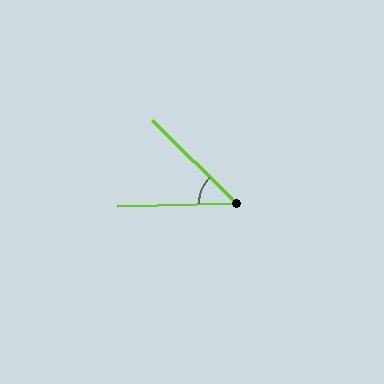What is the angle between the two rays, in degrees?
Approximately 46 degrees.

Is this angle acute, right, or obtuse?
It is acute.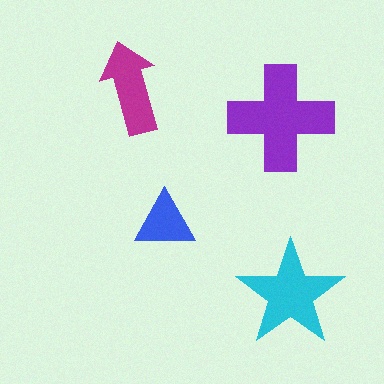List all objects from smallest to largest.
The blue triangle, the magenta arrow, the cyan star, the purple cross.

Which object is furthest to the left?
The magenta arrow is leftmost.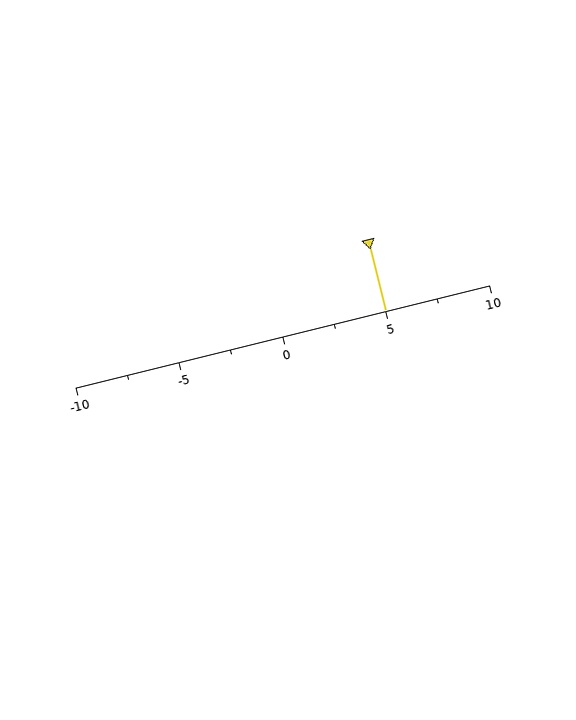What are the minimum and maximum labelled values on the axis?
The axis runs from -10 to 10.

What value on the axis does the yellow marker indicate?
The marker indicates approximately 5.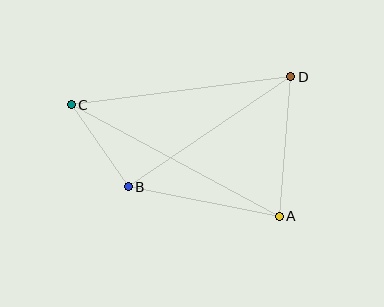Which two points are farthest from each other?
Points A and C are farthest from each other.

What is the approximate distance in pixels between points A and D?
The distance between A and D is approximately 140 pixels.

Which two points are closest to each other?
Points B and C are closest to each other.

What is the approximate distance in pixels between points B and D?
The distance between B and D is approximately 196 pixels.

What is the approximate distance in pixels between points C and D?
The distance between C and D is approximately 221 pixels.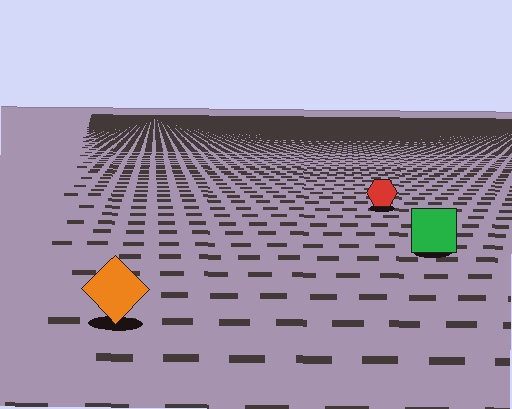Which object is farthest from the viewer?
The red hexagon is farthest from the viewer. It appears smaller and the ground texture around it is denser.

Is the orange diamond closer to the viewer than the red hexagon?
Yes. The orange diamond is closer — you can tell from the texture gradient: the ground texture is coarser near it.